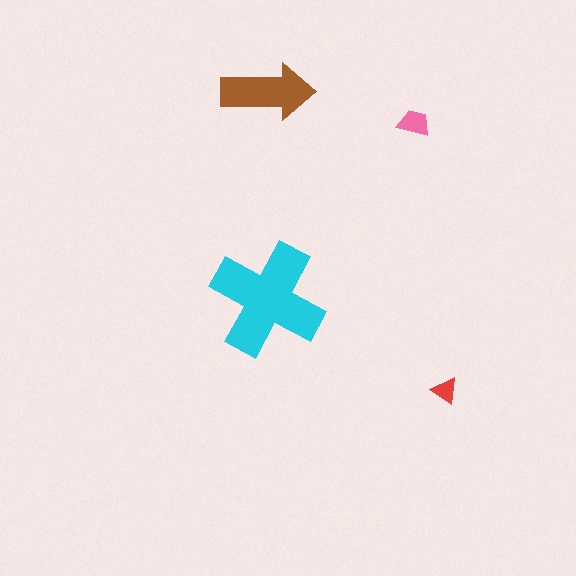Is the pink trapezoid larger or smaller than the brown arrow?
Smaller.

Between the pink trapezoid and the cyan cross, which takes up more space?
The cyan cross.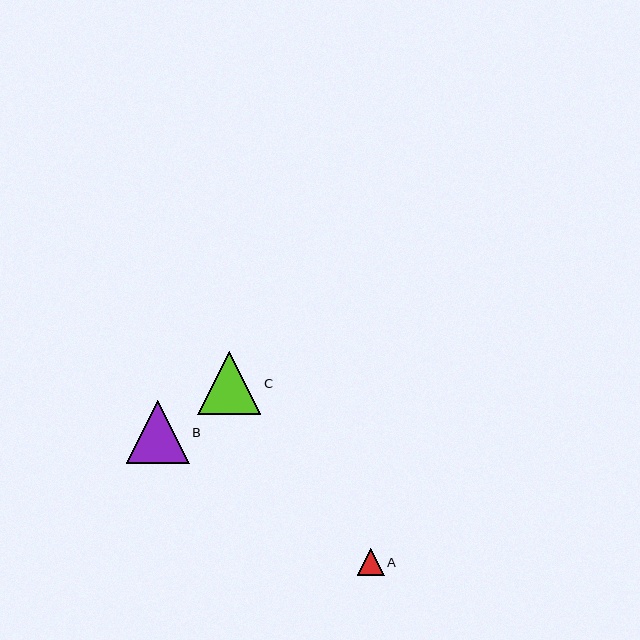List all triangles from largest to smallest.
From largest to smallest: C, B, A.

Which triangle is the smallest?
Triangle A is the smallest with a size of approximately 27 pixels.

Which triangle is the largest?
Triangle C is the largest with a size of approximately 63 pixels.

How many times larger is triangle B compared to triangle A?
Triangle B is approximately 2.3 times the size of triangle A.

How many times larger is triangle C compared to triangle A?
Triangle C is approximately 2.3 times the size of triangle A.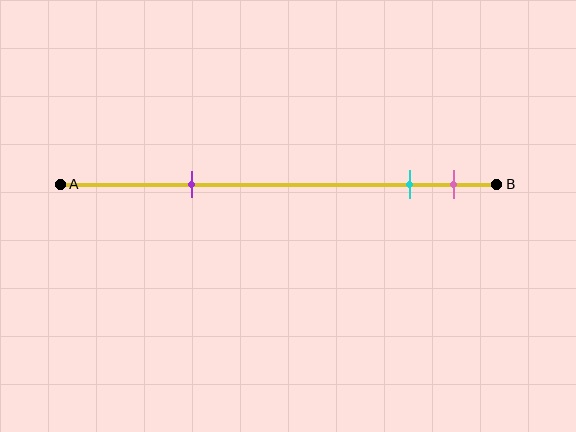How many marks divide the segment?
There are 3 marks dividing the segment.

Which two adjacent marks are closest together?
The cyan and pink marks are the closest adjacent pair.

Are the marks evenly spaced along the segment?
No, the marks are not evenly spaced.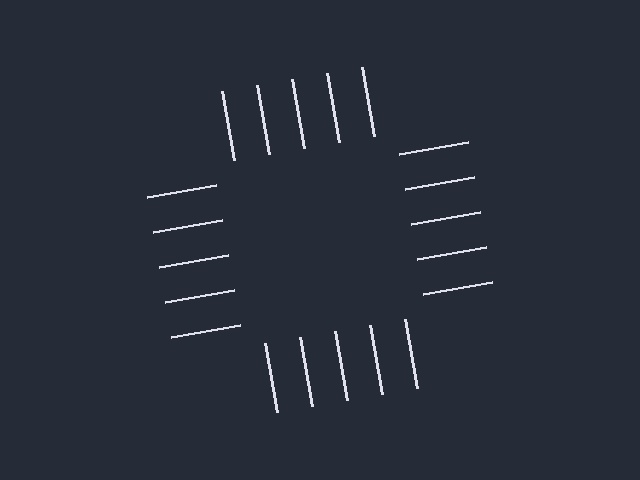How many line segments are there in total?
20 — 5 along each of the 4 edges.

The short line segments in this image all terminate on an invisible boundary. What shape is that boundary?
An illusory square — the line segments terminate on its edges but no continuous stroke is drawn.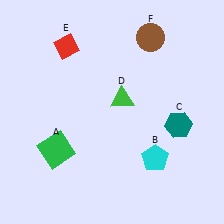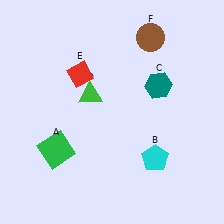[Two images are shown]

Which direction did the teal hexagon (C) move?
The teal hexagon (C) moved up.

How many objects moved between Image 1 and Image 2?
3 objects moved between the two images.